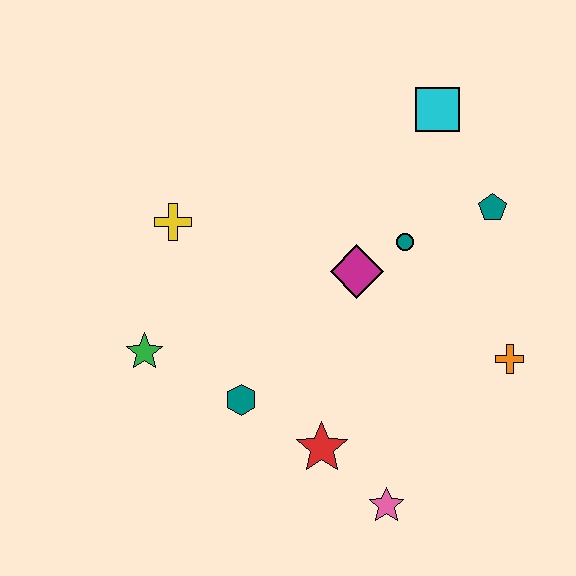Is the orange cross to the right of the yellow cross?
Yes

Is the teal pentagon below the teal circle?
No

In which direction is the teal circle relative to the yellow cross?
The teal circle is to the right of the yellow cross.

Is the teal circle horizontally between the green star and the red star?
No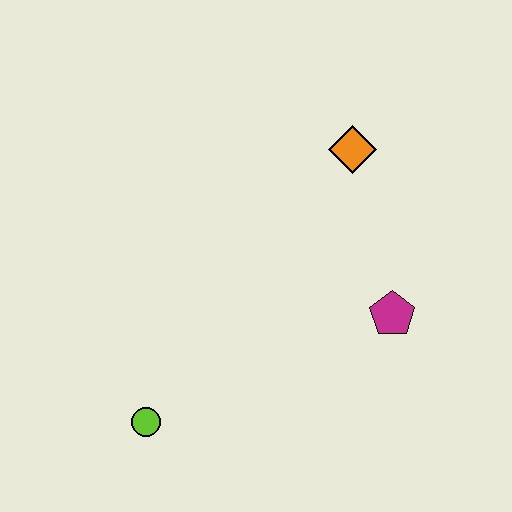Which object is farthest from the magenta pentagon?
The lime circle is farthest from the magenta pentagon.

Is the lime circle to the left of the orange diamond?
Yes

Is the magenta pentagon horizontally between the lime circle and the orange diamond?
No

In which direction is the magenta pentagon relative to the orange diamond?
The magenta pentagon is below the orange diamond.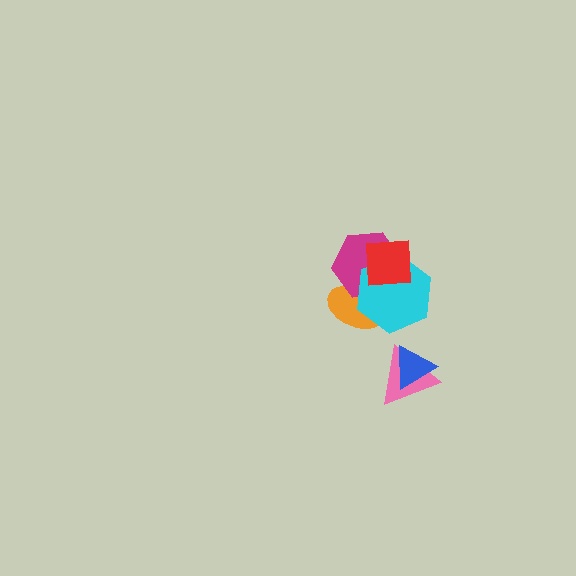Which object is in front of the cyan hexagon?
The red square is in front of the cyan hexagon.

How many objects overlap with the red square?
3 objects overlap with the red square.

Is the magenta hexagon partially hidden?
Yes, it is partially covered by another shape.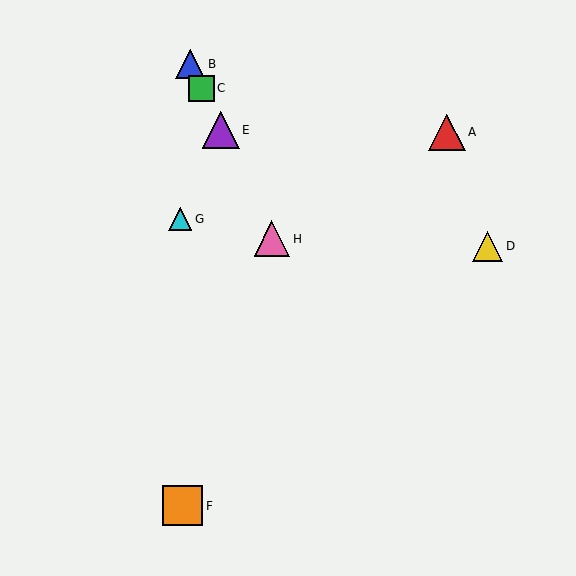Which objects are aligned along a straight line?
Objects B, C, E, H are aligned along a straight line.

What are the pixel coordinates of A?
Object A is at (447, 132).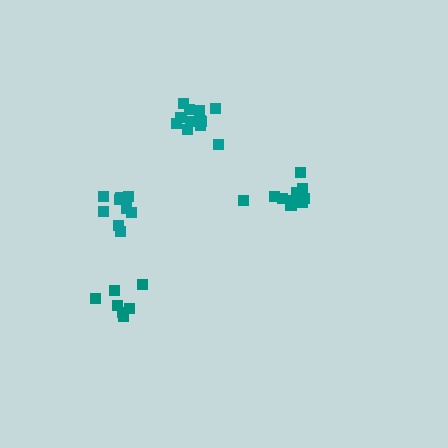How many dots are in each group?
Group 1: 7 dots, Group 2: 12 dots, Group 3: 12 dots, Group 4: 9 dots (40 total).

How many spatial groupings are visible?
There are 4 spatial groupings.